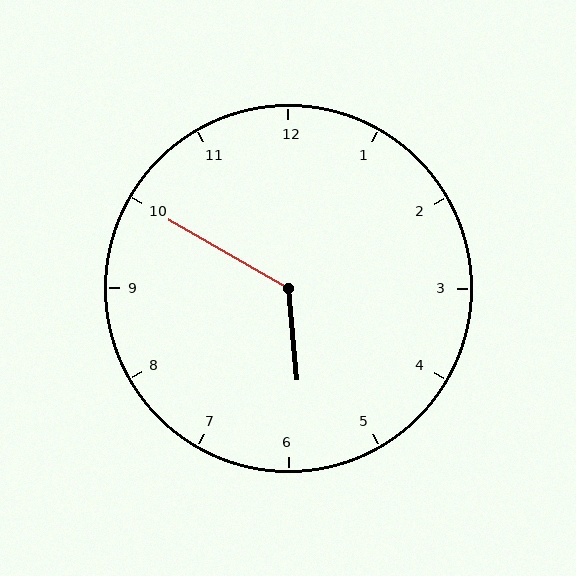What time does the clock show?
5:50.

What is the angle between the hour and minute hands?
Approximately 125 degrees.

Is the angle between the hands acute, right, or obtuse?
It is obtuse.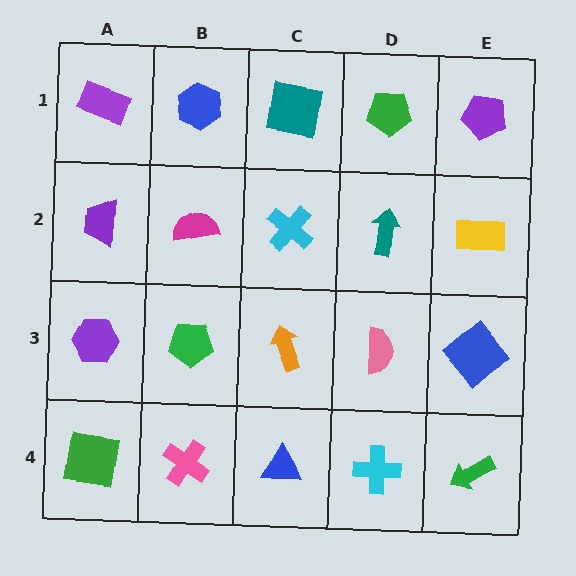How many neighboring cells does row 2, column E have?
3.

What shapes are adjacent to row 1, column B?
A magenta semicircle (row 2, column B), a purple rectangle (row 1, column A), a teal square (row 1, column C).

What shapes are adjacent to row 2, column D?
A green pentagon (row 1, column D), a pink semicircle (row 3, column D), a cyan cross (row 2, column C), a yellow rectangle (row 2, column E).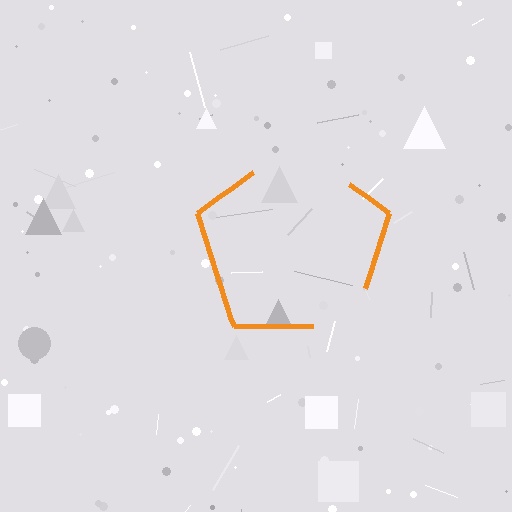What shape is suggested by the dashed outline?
The dashed outline suggests a pentagon.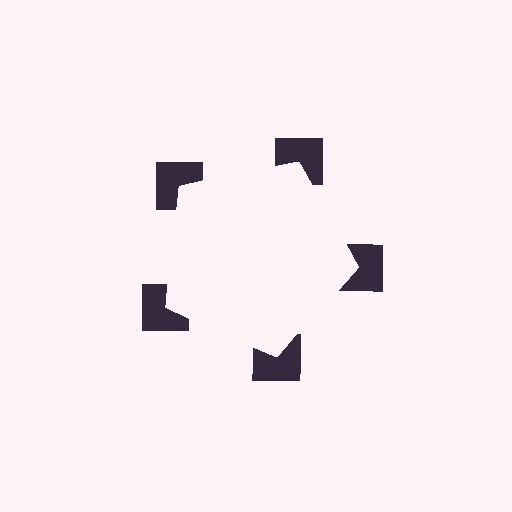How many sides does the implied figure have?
5 sides.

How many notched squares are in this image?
There are 5 — one at each vertex of the illusory pentagon.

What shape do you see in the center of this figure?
An illusory pentagon — its edges are inferred from the aligned wedge cuts in the notched squares, not physically drawn.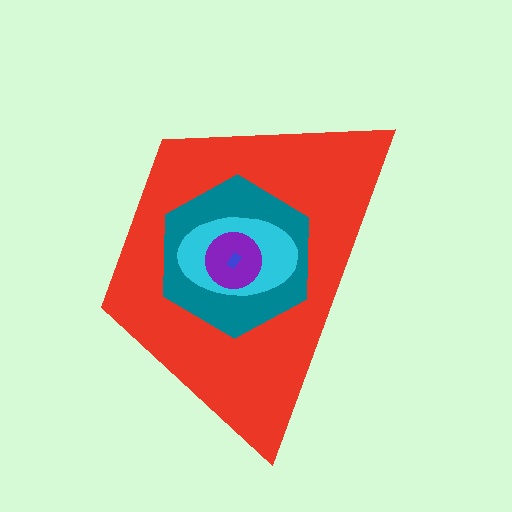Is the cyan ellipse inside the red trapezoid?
Yes.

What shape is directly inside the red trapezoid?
The teal hexagon.